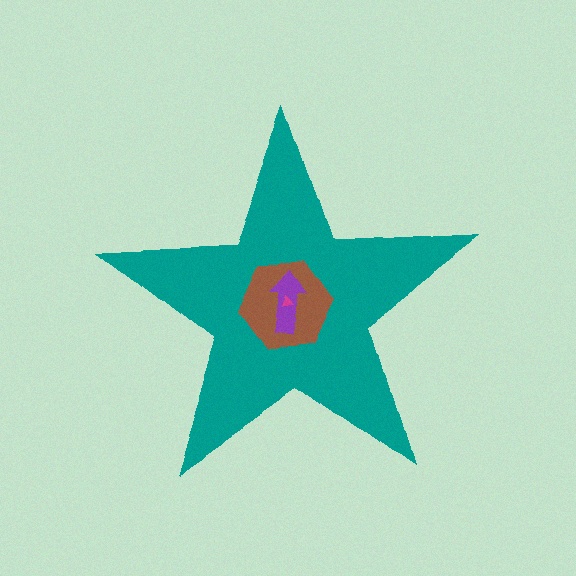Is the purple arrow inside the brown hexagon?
Yes.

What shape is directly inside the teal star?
The brown hexagon.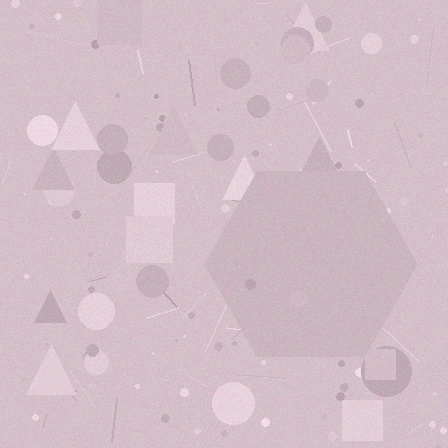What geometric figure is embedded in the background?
A hexagon is embedded in the background.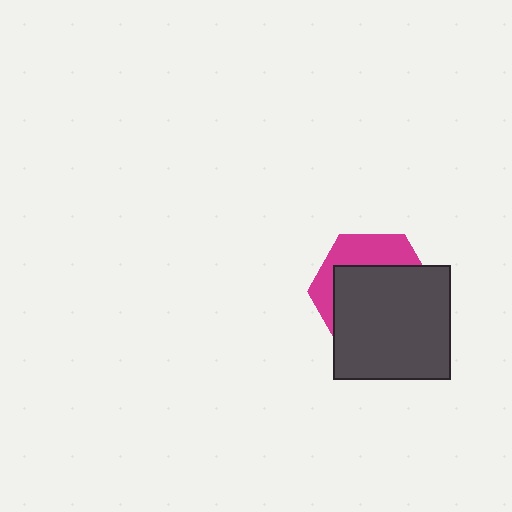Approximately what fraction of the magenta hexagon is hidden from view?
Roughly 66% of the magenta hexagon is hidden behind the dark gray rectangle.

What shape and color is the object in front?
The object in front is a dark gray rectangle.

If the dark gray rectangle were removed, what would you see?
You would see the complete magenta hexagon.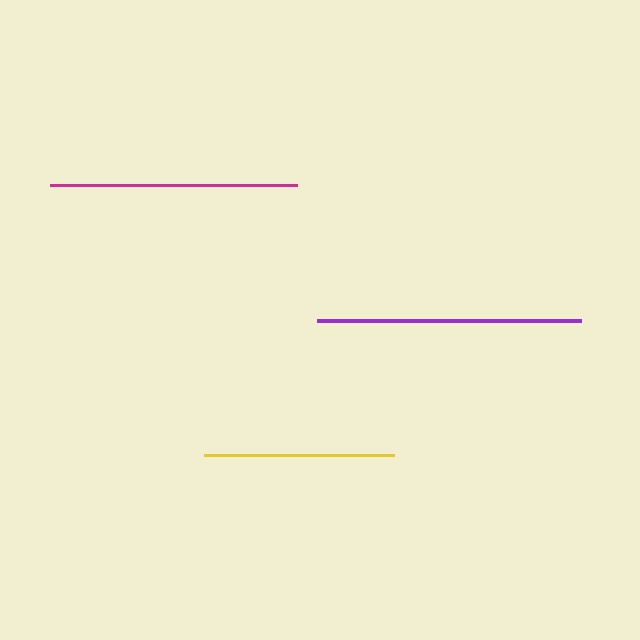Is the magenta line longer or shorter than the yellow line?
The magenta line is longer than the yellow line.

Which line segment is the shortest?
The yellow line is the shortest at approximately 190 pixels.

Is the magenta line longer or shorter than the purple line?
The purple line is longer than the magenta line.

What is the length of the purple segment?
The purple segment is approximately 265 pixels long.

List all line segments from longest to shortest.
From longest to shortest: purple, magenta, yellow.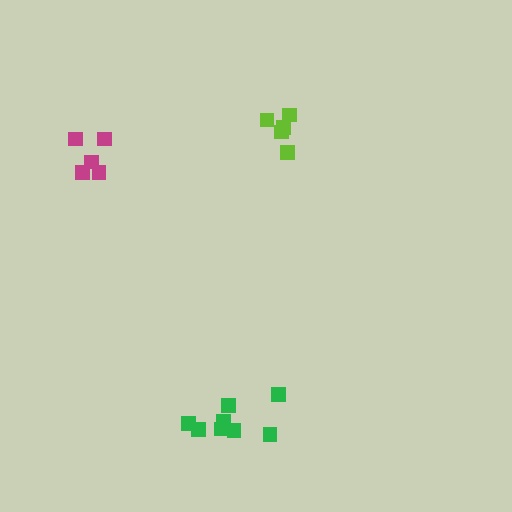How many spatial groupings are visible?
There are 3 spatial groupings.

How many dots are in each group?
Group 1: 8 dots, Group 2: 5 dots, Group 3: 5 dots (18 total).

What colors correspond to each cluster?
The clusters are colored: green, lime, magenta.